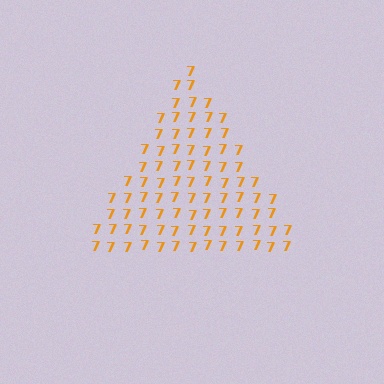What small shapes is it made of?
It is made of small digit 7's.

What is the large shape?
The large shape is a triangle.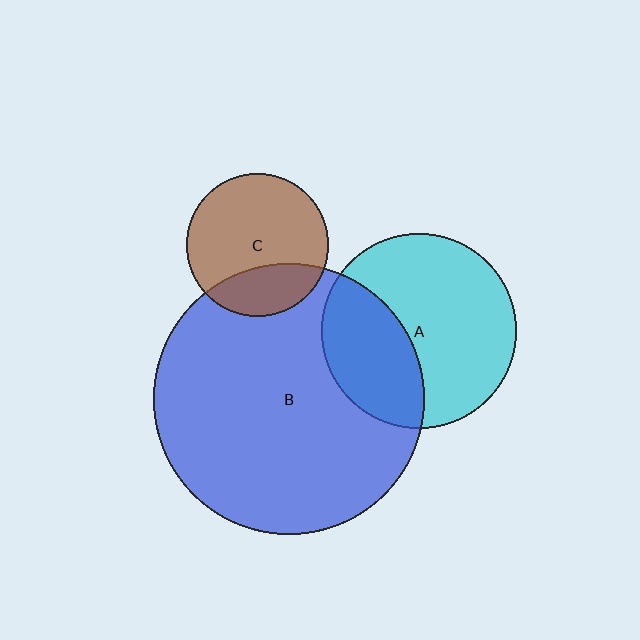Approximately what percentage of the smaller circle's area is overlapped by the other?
Approximately 35%.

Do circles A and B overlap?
Yes.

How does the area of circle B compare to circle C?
Approximately 3.6 times.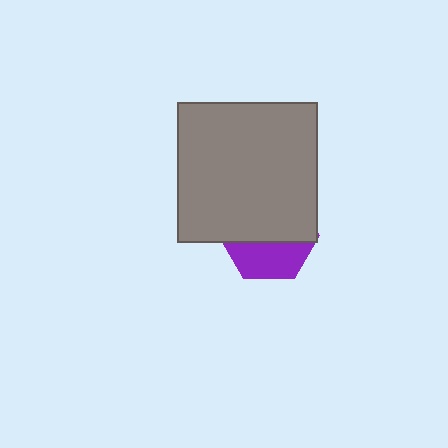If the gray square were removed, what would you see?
You would see the complete purple hexagon.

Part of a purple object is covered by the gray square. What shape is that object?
It is a hexagon.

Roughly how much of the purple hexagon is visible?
A small part of it is visible (roughly 38%).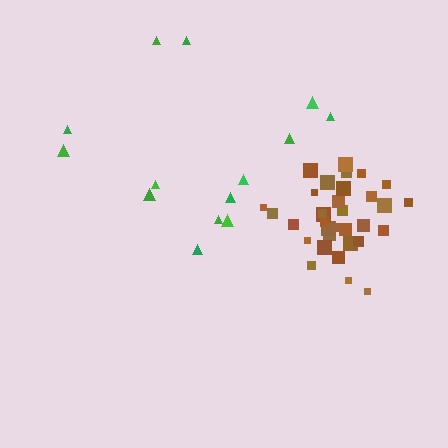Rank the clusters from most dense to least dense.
brown, green.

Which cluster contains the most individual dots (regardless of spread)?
Brown (34).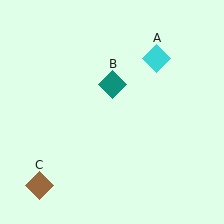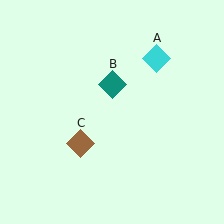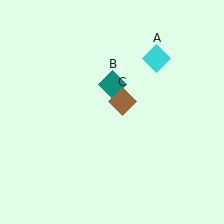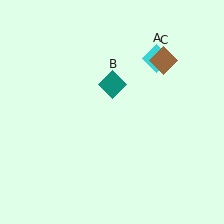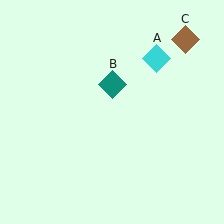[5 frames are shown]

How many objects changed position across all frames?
1 object changed position: brown diamond (object C).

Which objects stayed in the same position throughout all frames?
Cyan diamond (object A) and teal diamond (object B) remained stationary.